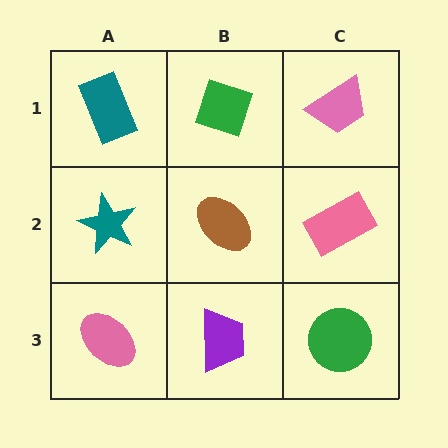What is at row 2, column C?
A pink rectangle.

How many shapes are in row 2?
3 shapes.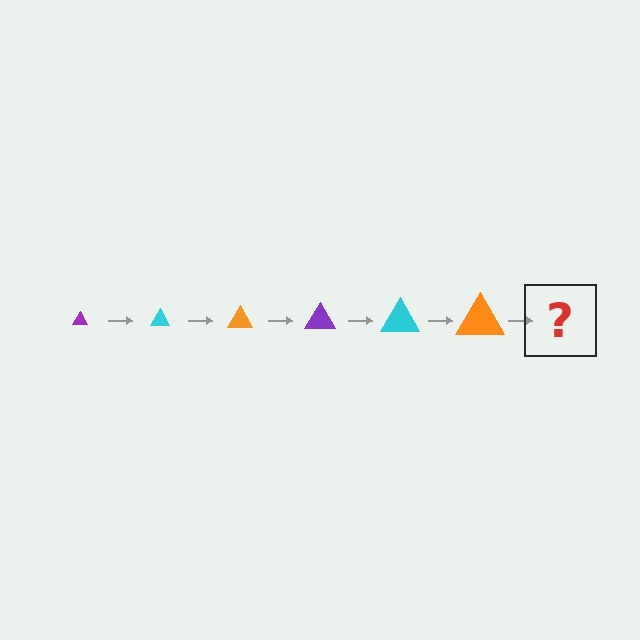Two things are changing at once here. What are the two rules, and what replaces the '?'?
The two rules are that the triangle grows larger each step and the color cycles through purple, cyan, and orange. The '?' should be a purple triangle, larger than the previous one.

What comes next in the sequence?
The next element should be a purple triangle, larger than the previous one.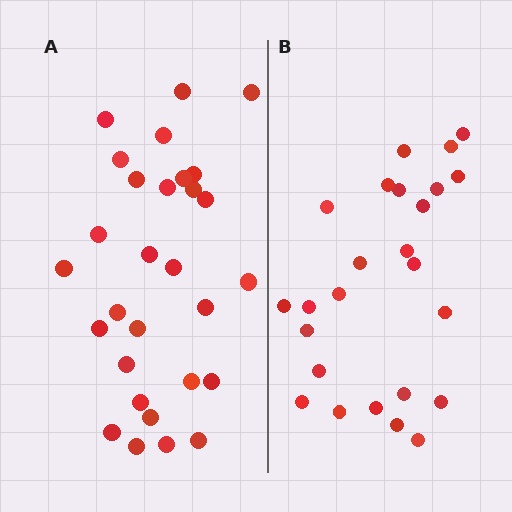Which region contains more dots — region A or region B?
Region A (the left region) has more dots.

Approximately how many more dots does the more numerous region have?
Region A has about 4 more dots than region B.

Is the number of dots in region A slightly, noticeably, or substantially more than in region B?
Region A has only slightly more — the two regions are fairly close. The ratio is roughly 1.2 to 1.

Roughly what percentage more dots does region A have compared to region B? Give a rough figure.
About 15% more.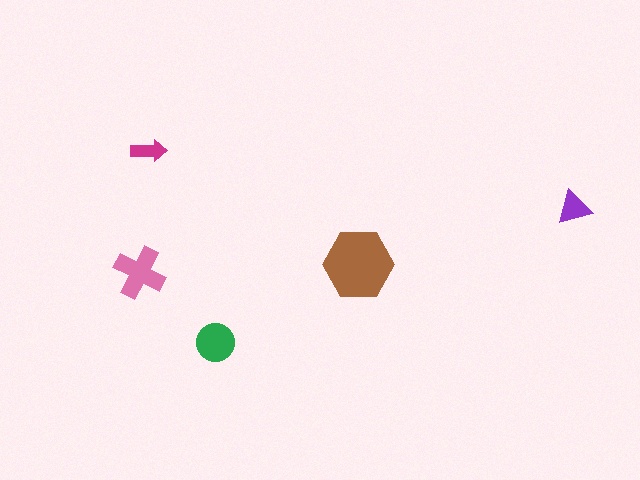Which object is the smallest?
The magenta arrow.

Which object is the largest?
The brown hexagon.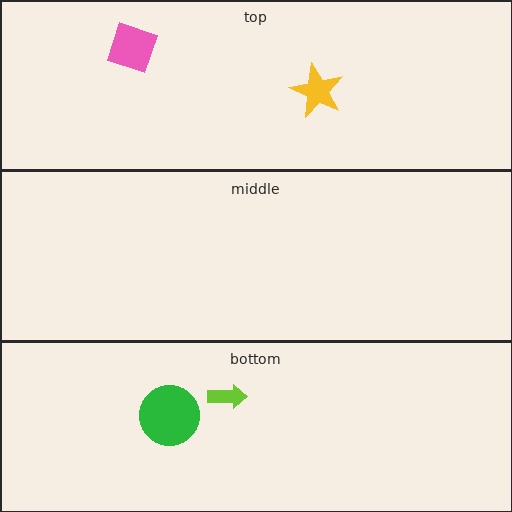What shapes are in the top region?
The pink diamond, the yellow star.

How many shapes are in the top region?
2.